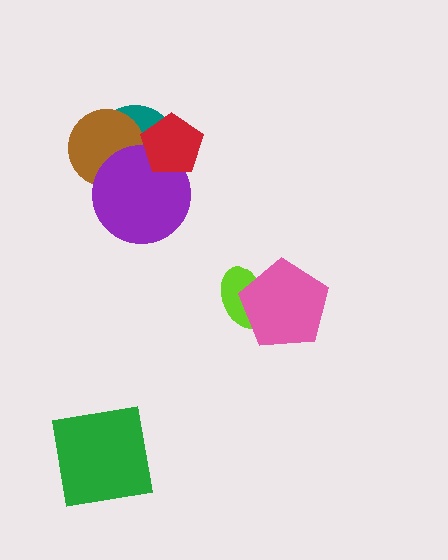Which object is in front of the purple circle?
The red pentagon is in front of the purple circle.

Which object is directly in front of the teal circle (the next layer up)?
The brown circle is directly in front of the teal circle.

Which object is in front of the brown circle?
The purple circle is in front of the brown circle.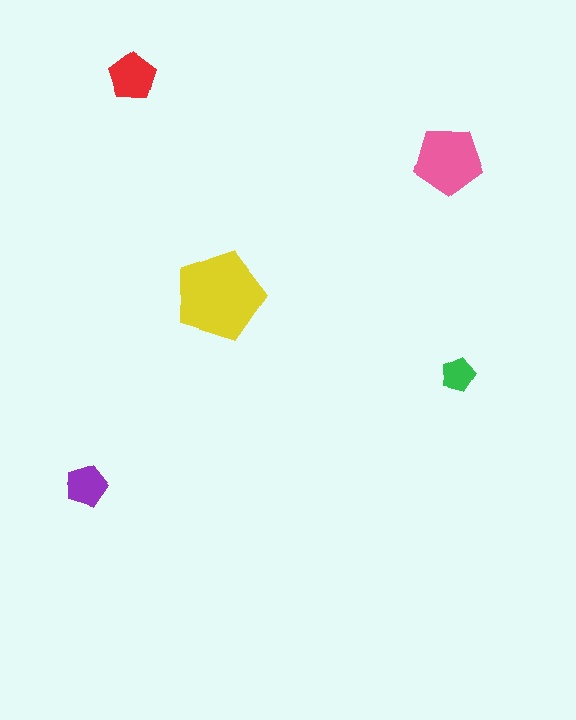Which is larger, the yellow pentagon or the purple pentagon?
The yellow one.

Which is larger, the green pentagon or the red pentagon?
The red one.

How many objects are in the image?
There are 5 objects in the image.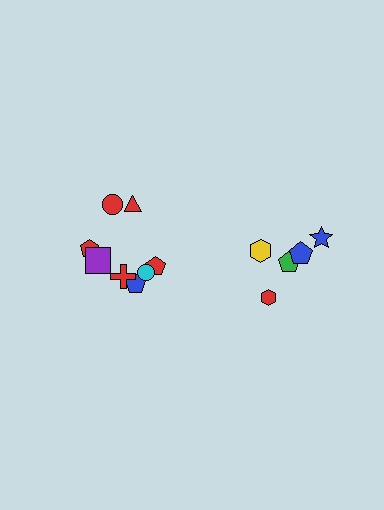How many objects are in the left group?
There are 8 objects.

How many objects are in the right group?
There are 5 objects.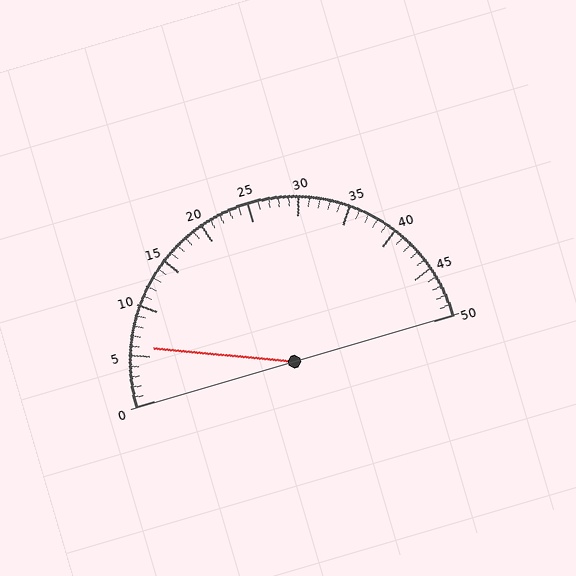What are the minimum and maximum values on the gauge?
The gauge ranges from 0 to 50.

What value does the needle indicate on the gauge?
The needle indicates approximately 6.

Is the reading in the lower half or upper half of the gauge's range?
The reading is in the lower half of the range (0 to 50).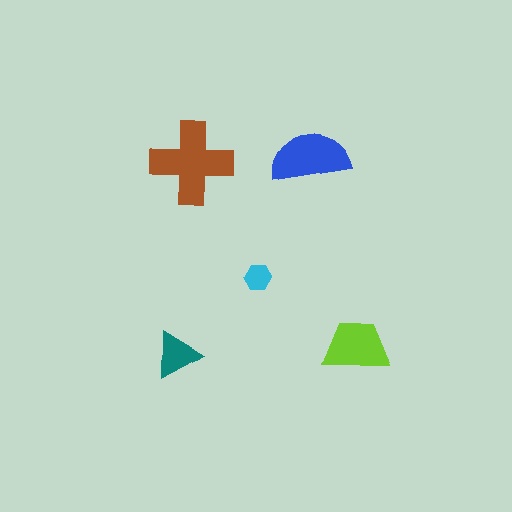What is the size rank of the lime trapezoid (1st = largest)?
3rd.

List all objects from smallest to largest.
The cyan hexagon, the teal triangle, the lime trapezoid, the blue semicircle, the brown cross.